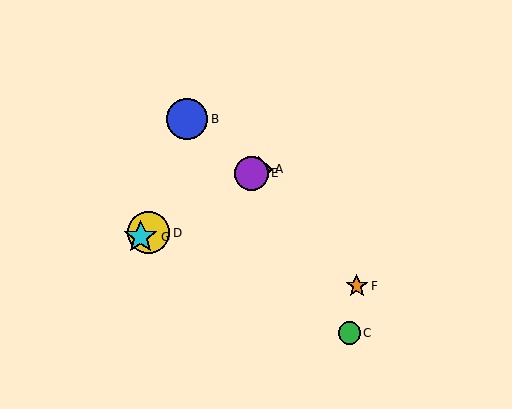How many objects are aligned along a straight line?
4 objects (A, D, E, G) are aligned along a straight line.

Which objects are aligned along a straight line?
Objects A, D, E, G are aligned along a straight line.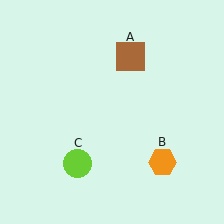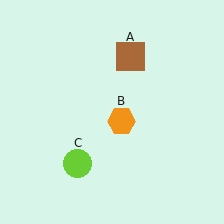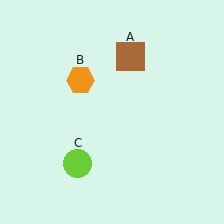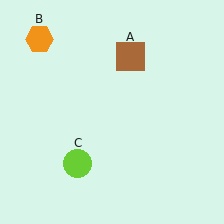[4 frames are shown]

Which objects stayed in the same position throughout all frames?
Brown square (object A) and lime circle (object C) remained stationary.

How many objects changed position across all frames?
1 object changed position: orange hexagon (object B).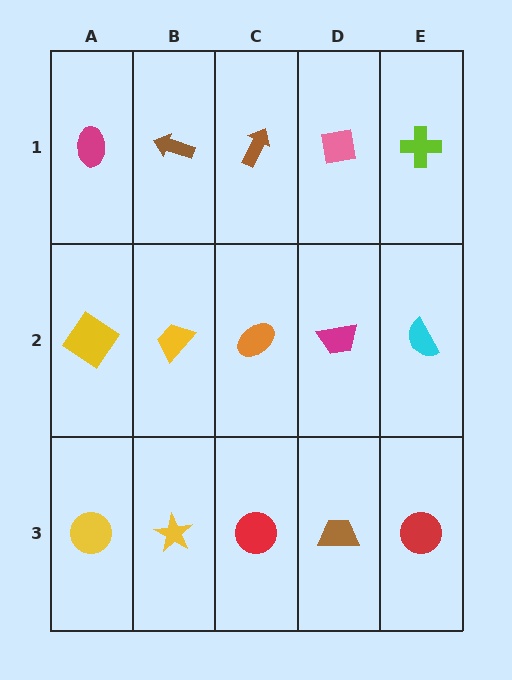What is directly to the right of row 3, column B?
A red circle.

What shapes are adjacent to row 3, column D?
A magenta trapezoid (row 2, column D), a red circle (row 3, column C), a red circle (row 3, column E).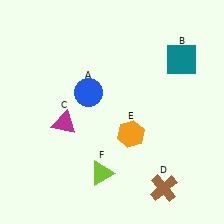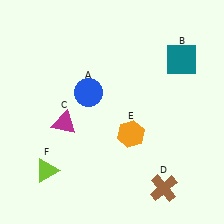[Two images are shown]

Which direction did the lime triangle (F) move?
The lime triangle (F) moved left.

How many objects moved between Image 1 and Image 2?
1 object moved between the two images.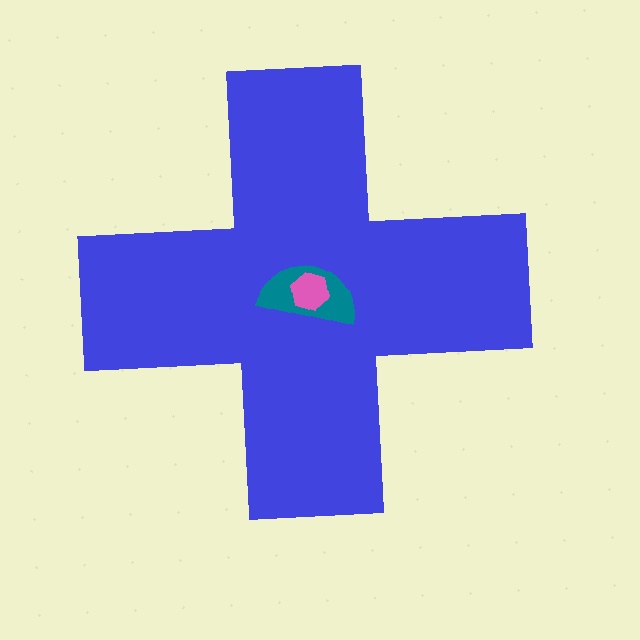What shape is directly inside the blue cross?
The teal semicircle.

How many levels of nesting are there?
3.